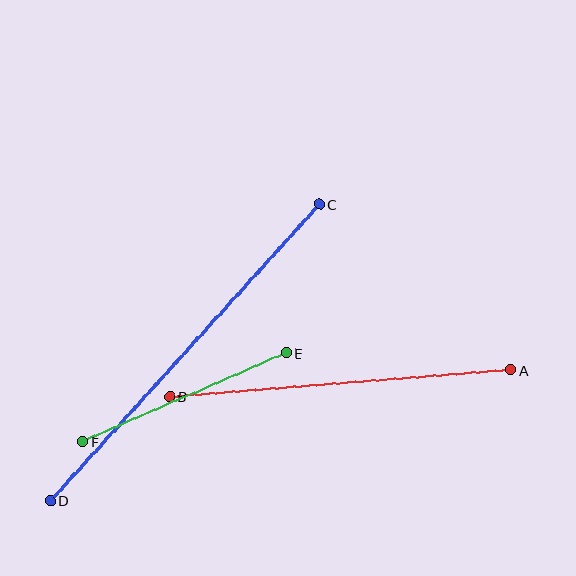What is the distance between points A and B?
The distance is approximately 342 pixels.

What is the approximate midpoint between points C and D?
The midpoint is at approximately (185, 352) pixels.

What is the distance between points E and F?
The distance is approximately 222 pixels.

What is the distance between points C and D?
The distance is approximately 400 pixels.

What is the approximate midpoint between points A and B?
The midpoint is at approximately (340, 383) pixels.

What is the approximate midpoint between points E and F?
The midpoint is at approximately (184, 397) pixels.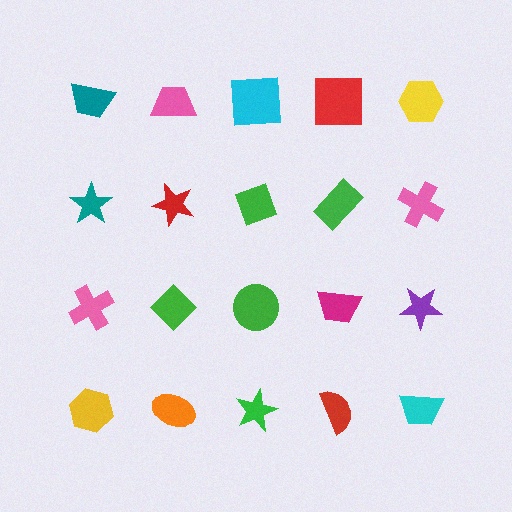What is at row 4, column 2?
An orange ellipse.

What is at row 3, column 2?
A green diamond.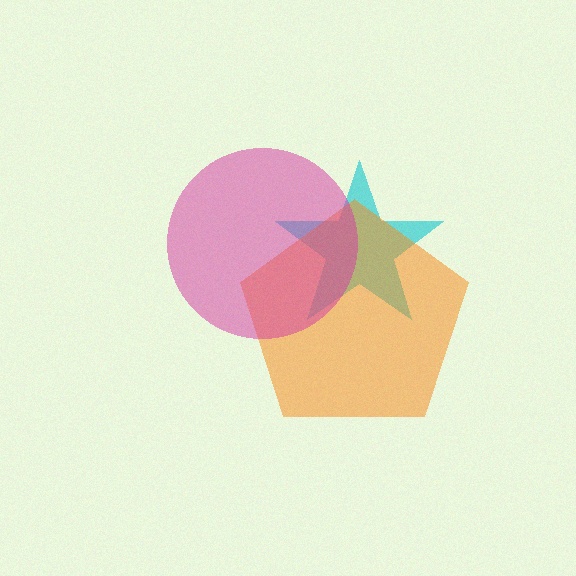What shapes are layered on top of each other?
The layered shapes are: a cyan star, an orange pentagon, a magenta circle.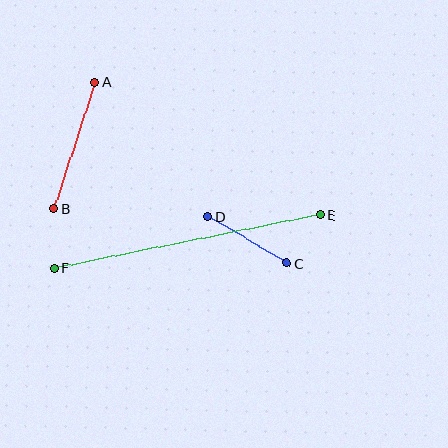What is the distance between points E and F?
The distance is approximately 272 pixels.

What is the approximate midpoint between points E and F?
The midpoint is at approximately (187, 242) pixels.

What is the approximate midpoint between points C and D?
The midpoint is at approximately (247, 240) pixels.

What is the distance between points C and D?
The distance is approximately 92 pixels.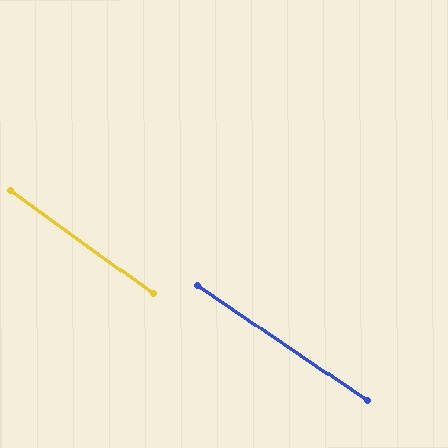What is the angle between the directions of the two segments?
Approximately 2 degrees.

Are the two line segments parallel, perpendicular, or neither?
Parallel — their directions differ by only 1.8°.